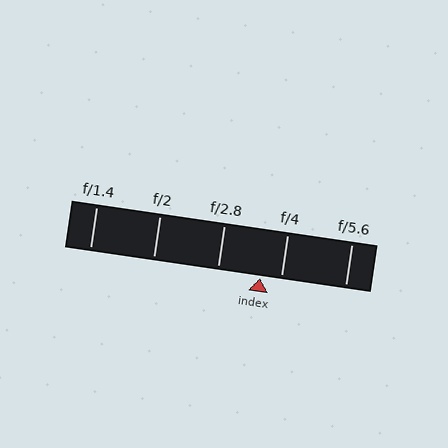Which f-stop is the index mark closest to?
The index mark is closest to f/4.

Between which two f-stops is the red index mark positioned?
The index mark is between f/2.8 and f/4.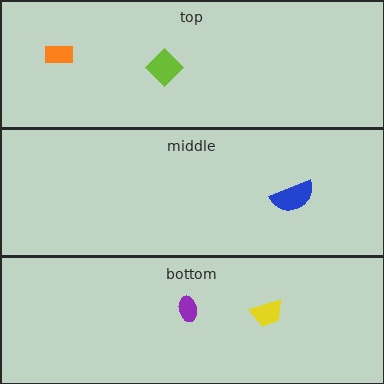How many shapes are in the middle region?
1.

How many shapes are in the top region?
2.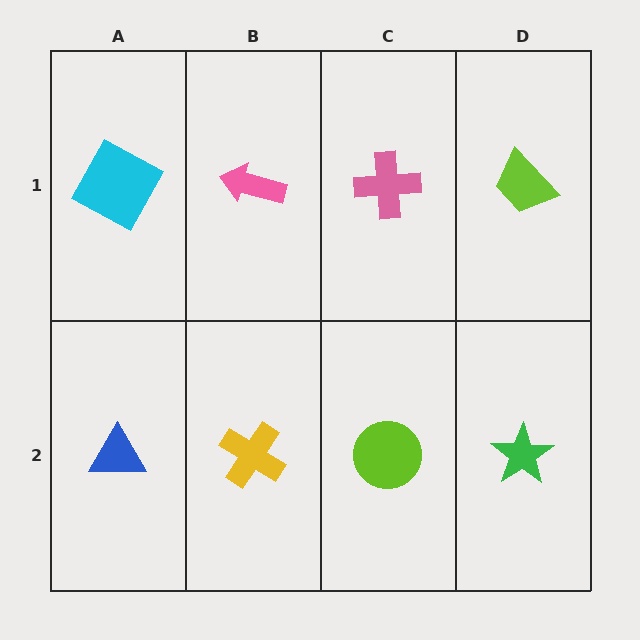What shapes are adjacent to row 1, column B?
A yellow cross (row 2, column B), a cyan square (row 1, column A), a pink cross (row 1, column C).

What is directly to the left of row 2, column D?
A lime circle.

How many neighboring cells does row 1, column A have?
2.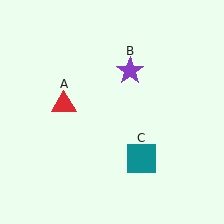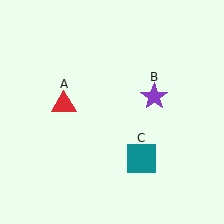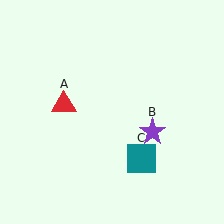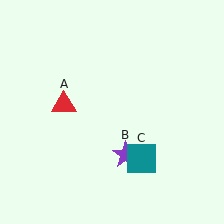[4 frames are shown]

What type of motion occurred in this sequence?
The purple star (object B) rotated clockwise around the center of the scene.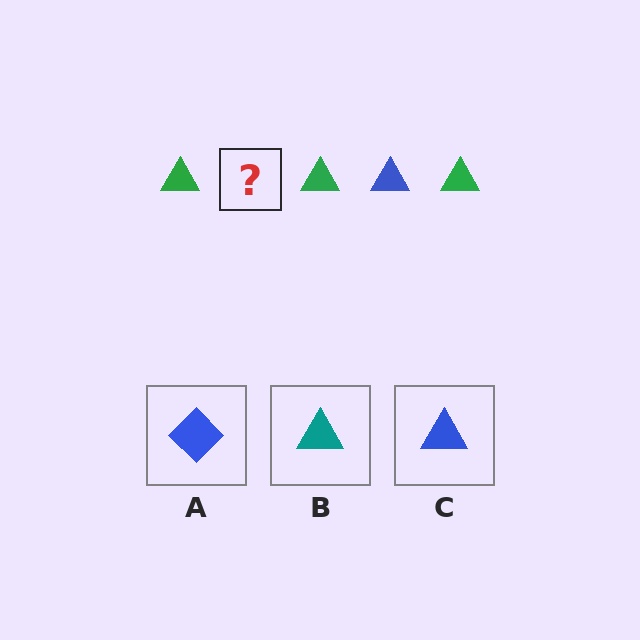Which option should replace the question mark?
Option C.